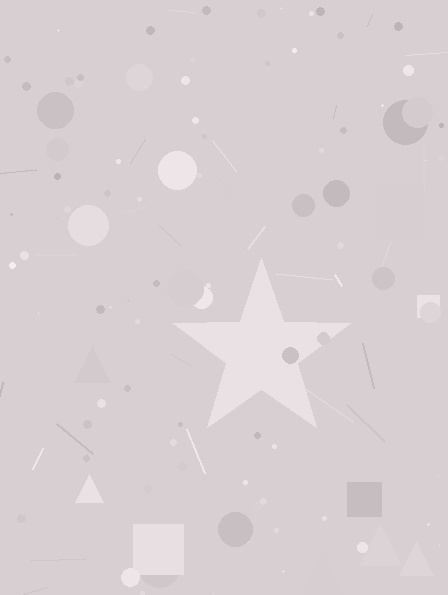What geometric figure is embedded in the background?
A star is embedded in the background.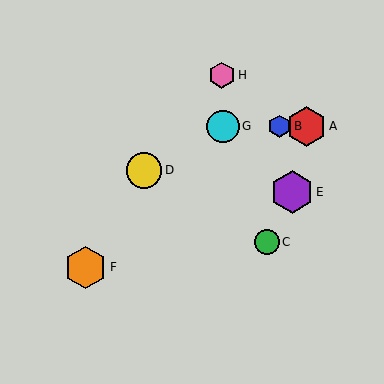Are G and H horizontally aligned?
No, G is at y≈126 and H is at y≈75.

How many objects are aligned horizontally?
3 objects (A, B, G) are aligned horizontally.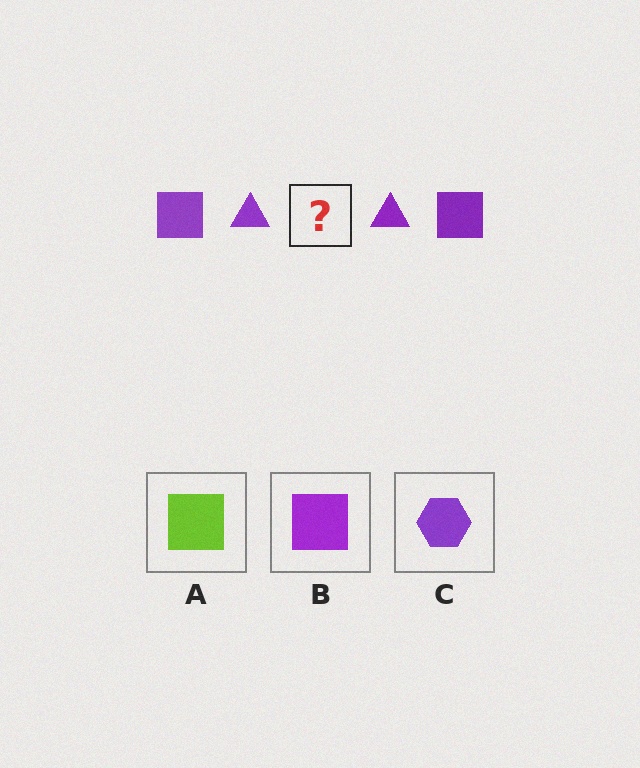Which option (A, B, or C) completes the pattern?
B.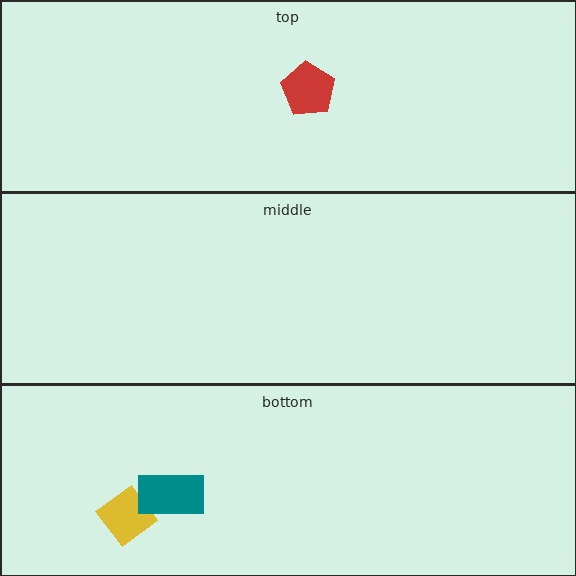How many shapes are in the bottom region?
2.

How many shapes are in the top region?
1.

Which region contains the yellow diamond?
The bottom region.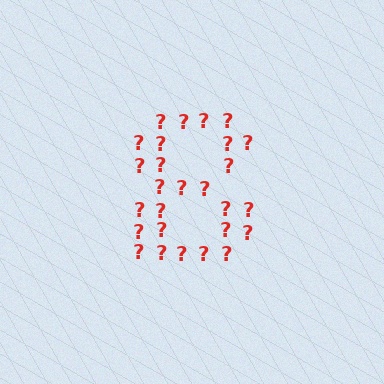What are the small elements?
The small elements are question marks.